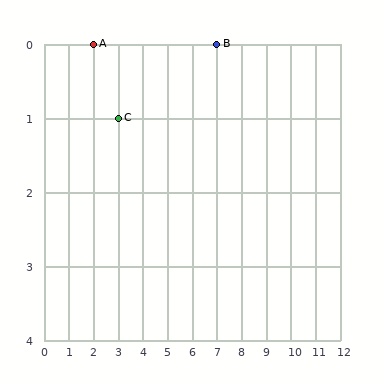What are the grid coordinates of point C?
Point C is at grid coordinates (3, 1).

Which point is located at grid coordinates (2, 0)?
Point A is at (2, 0).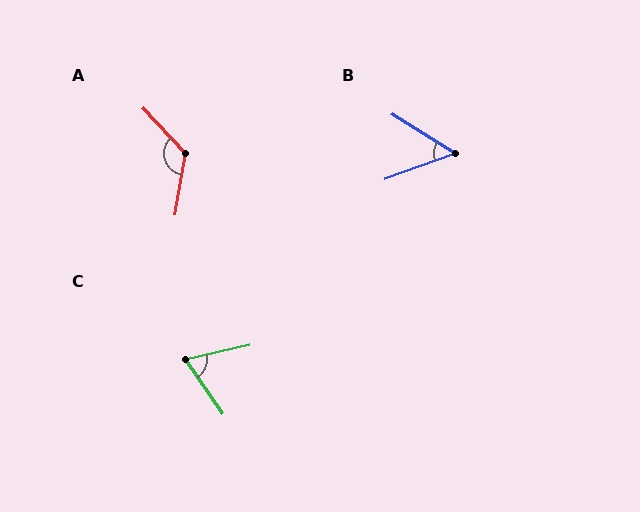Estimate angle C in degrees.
Approximately 68 degrees.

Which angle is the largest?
A, at approximately 127 degrees.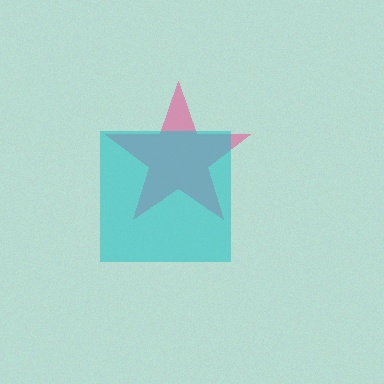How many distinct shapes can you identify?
There are 2 distinct shapes: a pink star, a cyan square.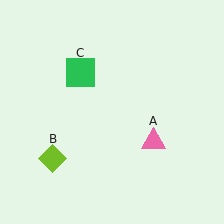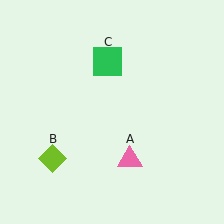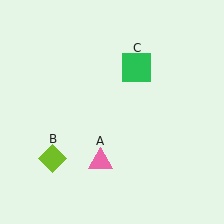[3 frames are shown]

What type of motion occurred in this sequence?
The pink triangle (object A), green square (object C) rotated clockwise around the center of the scene.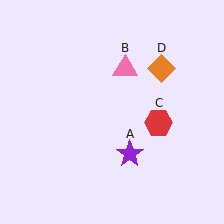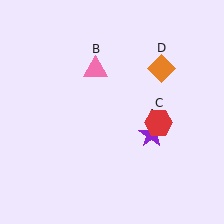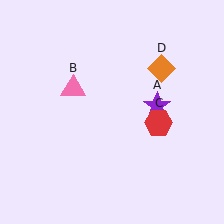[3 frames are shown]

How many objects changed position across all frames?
2 objects changed position: purple star (object A), pink triangle (object B).